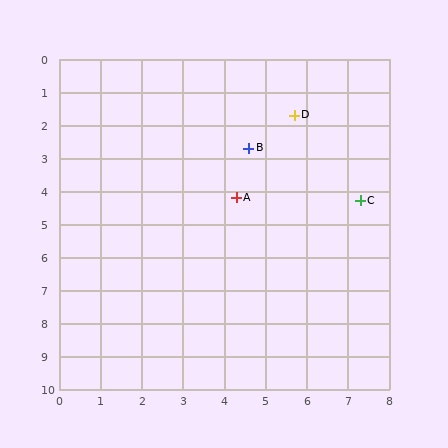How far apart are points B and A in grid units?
Points B and A are about 1.5 grid units apart.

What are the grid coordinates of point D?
Point D is at approximately (5.7, 1.7).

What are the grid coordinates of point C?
Point C is at approximately (7.3, 4.3).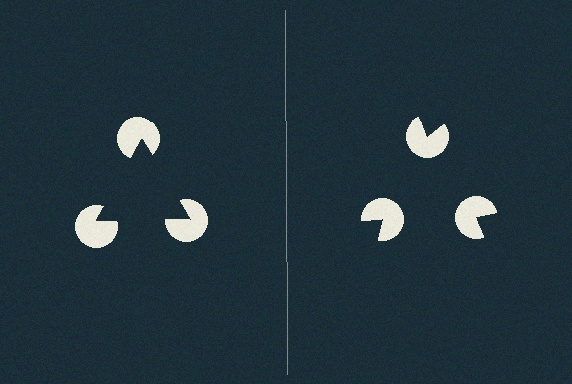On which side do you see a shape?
An illusory triangle appears on the left side. On the right side the wedge cuts are rotated, so no coherent shape forms.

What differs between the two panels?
The pac-man discs are positioned identically on both sides; only the wedge orientations differ. On the left they align to a triangle; on the right they are misaligned.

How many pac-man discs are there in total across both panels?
6 — 3 on each side.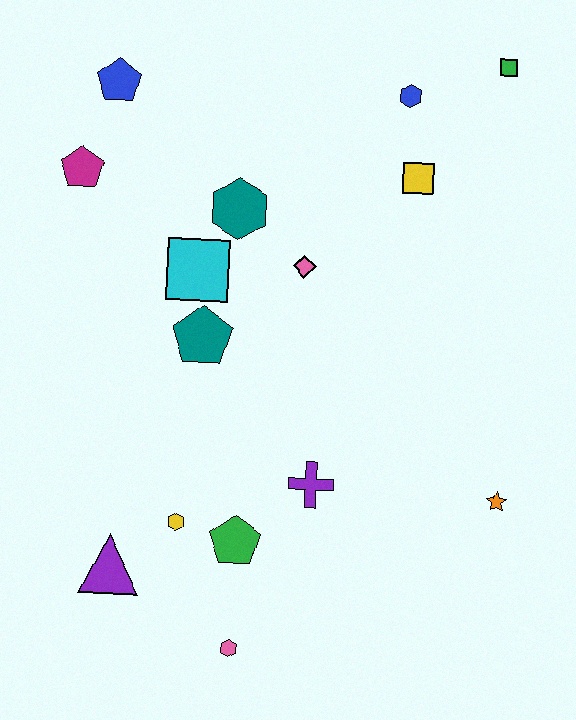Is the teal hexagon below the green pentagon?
No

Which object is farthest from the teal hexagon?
The pink hexagon is farthest from the teal hexagon.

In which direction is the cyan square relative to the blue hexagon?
The cyan square is to the left of the blue hexagon.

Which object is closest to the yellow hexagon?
The green pentagon is closest to the yellow hexagon.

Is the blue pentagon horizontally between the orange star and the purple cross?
No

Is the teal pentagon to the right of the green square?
No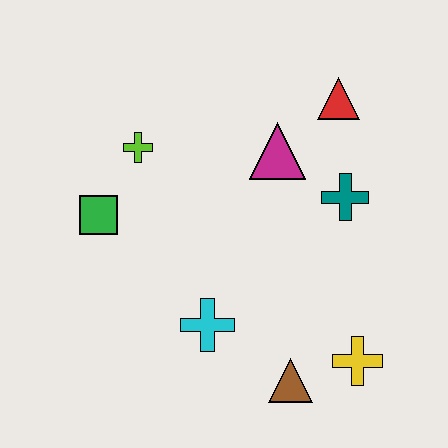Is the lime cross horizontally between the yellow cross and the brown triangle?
No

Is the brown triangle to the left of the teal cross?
Yes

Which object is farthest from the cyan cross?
The red triangle is farthest from the cyan cross.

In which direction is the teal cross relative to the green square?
The teal cross is to the right of the green square.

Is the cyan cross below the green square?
Yes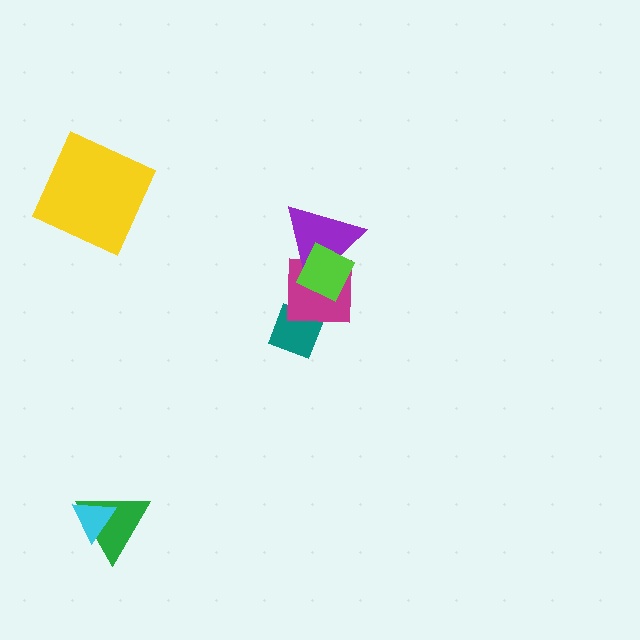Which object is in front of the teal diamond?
The magenta square is in front of the teal diamond.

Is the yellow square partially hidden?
No, no other shape covers it.